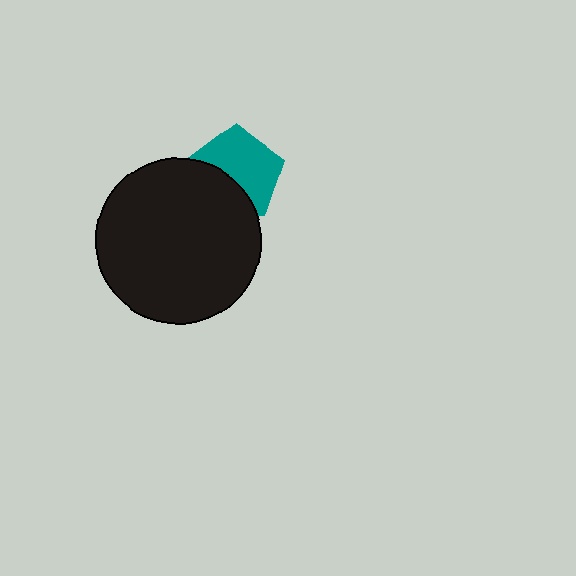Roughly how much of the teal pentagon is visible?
About half of it is visible (roughly 62%).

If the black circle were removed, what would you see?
You would see the complete teal pentagon.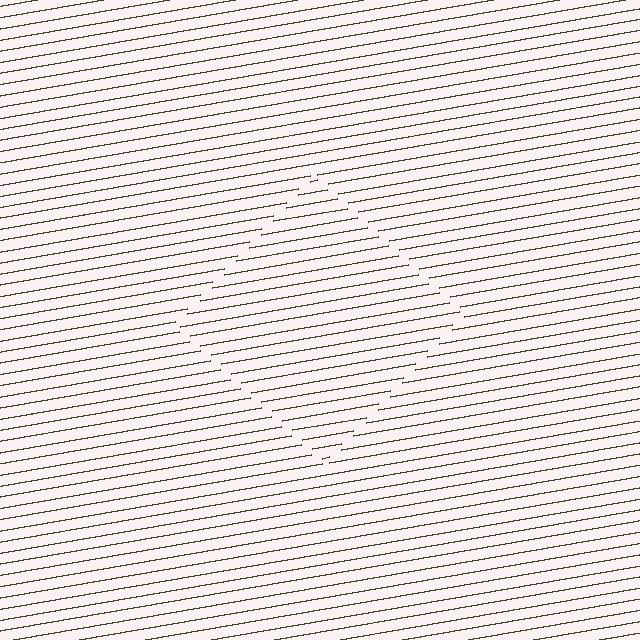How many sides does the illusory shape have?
4 sides — the line-ends trace a square.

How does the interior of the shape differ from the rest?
The interior of the shape contains the same grating, shifted by half a period — the contour is defined by the phase discontinuity where line-ends from the inner and outer gratings abut.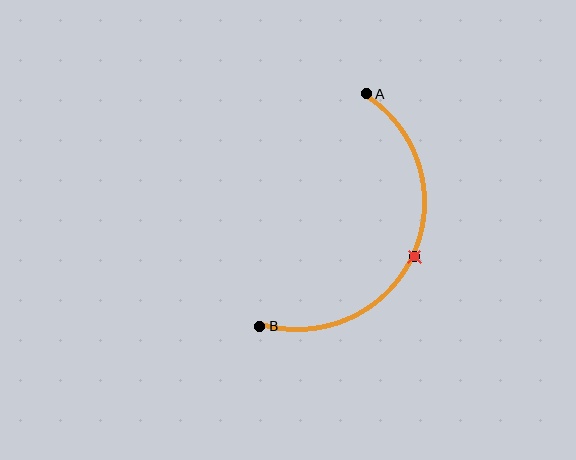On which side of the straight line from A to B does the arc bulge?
The arc bulges to the right of the straight line connecting A and B.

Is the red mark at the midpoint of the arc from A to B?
Yes. The red mark lies on the arc at equal arc-length from both A and B — it is the arc midpoint.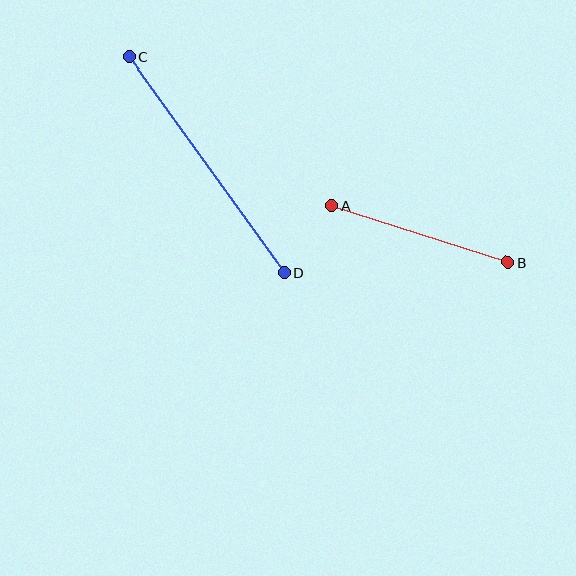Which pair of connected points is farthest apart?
Points C and D are farthest apart.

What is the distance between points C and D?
The distance is approximately 266 pixels.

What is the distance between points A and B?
The distance is approximately 185 pixels.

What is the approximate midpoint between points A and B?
The midpoint is at approximately (420, 234) pixels.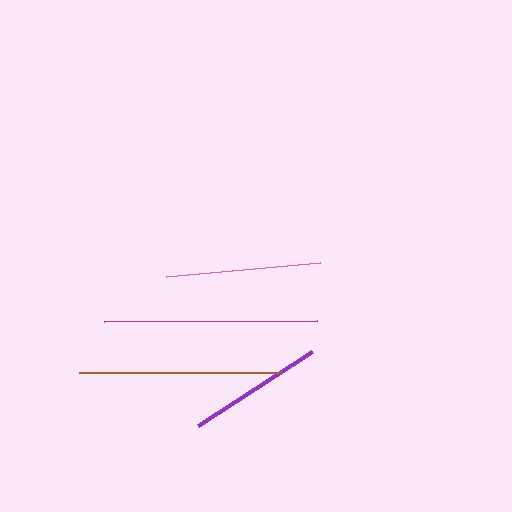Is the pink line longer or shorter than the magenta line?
The magenta line is longer than the pink line.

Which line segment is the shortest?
The purple line is the shortest at approximately 136 pixels.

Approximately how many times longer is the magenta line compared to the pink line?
The magenta line is approximately 1.4 times the length of the pink line.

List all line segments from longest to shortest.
From longest to shortest: magenta, brown, pink, purple.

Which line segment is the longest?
The magenta line is the longest at approximately 213 pixels.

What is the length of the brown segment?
The brown segment is approximately 202 pixels long.